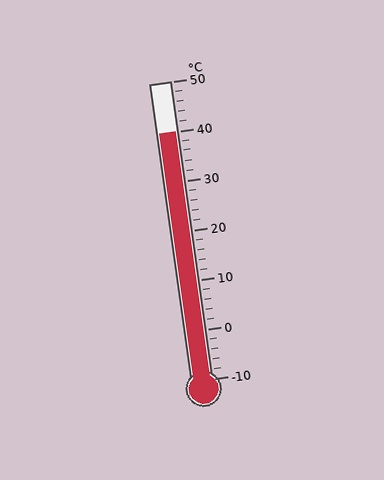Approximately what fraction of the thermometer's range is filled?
The thermometer is filled to approximately 85% of its range.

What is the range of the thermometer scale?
The thermometer scale ranges from -10°C to 50°C.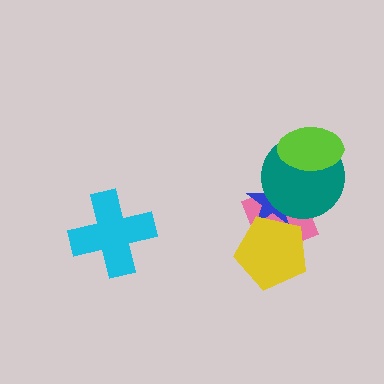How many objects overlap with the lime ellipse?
1 object overlaps with the lime ellipse.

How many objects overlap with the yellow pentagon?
2 objects overlap with the yellow pentagon.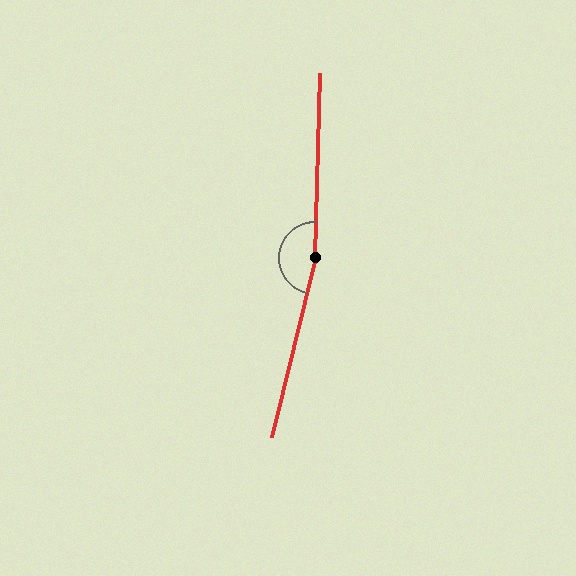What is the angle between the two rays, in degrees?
Approximately 168 degrees.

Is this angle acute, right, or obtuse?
It is obtuse.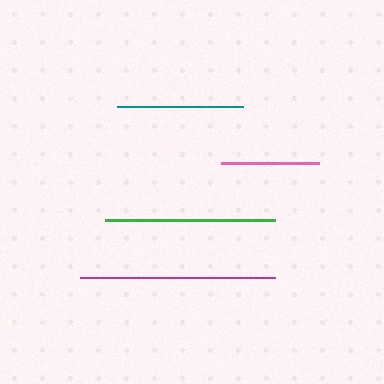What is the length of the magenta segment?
The magenta segment is approximately 195 pixels long.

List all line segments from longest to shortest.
From longest to shortest: magenta, green, teal, pink.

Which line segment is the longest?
The magenta line is the longest at approximately 195 pixels.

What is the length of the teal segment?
The teal segment is approximately 126 pixels long.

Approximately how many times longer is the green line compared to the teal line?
The green line is approximately 1.4 times the length of the teal line.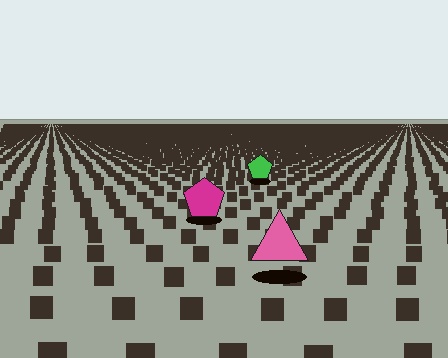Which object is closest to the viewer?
The pink triangle is closest. The texture marks near it are larger and more spread out.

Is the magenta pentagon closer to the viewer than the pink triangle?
No. The pink triangle is closer — you can tell from the texture gradient: the ground texture is coarser near it.